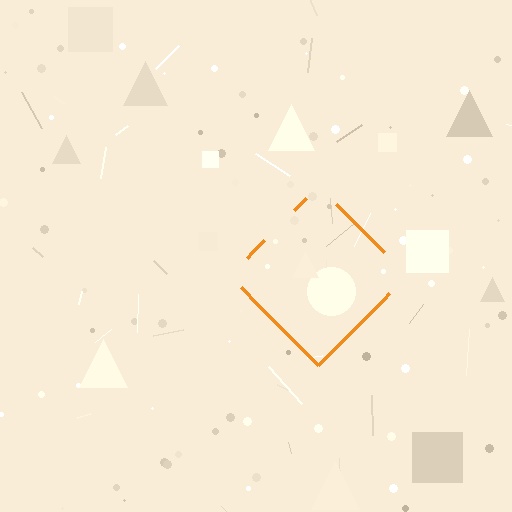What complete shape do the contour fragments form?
The contour fragments form a diamond.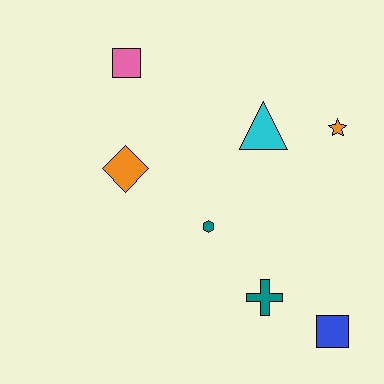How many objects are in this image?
There are 7 objects.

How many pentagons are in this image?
There are no pentagons.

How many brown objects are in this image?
There are no brown objects.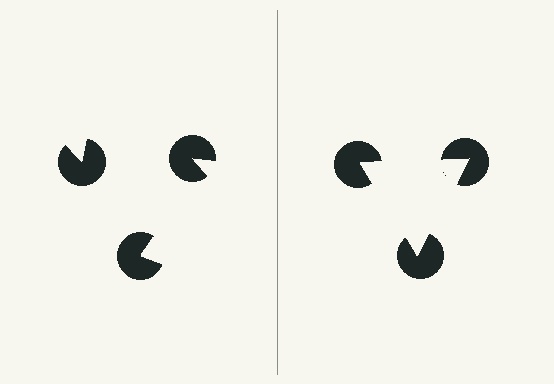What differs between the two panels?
The pac-man discs are positioned identically on both sides; only the wedge orientations differ. On the right they align to a triangle; on the left they are misaligned.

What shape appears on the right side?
An illusory triangle.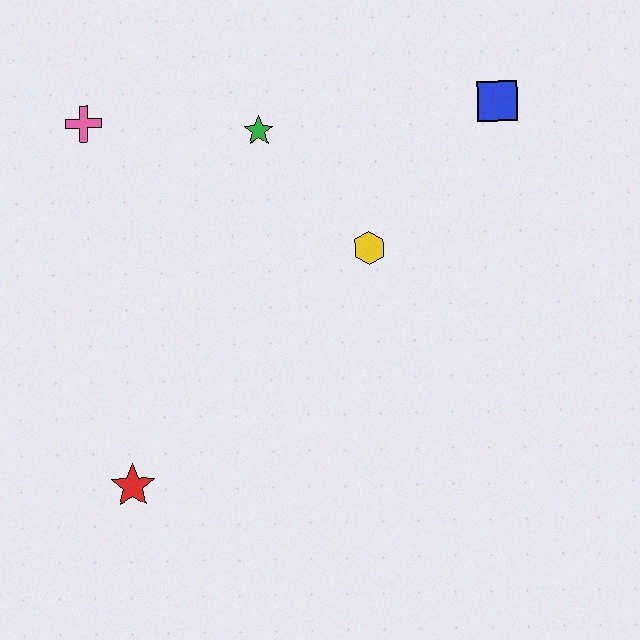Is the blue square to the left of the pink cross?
No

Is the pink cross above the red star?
Yes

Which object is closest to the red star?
The yellow hexagon is closest to the red star.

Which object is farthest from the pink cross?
The blue square is farthest from the pink cross.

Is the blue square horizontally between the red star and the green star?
No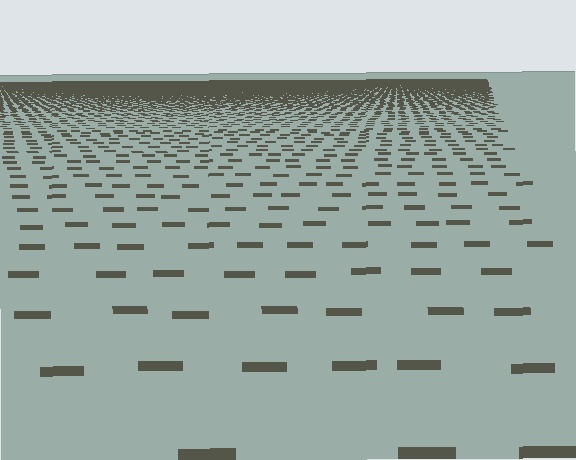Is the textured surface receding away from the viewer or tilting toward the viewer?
The surface is receding away from the viewer. Texture elements get smaller and denser toward the top.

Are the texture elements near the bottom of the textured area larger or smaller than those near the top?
Larger. Near the bottom, elements are closer to the viewer and appear at a bigger on-screen size.